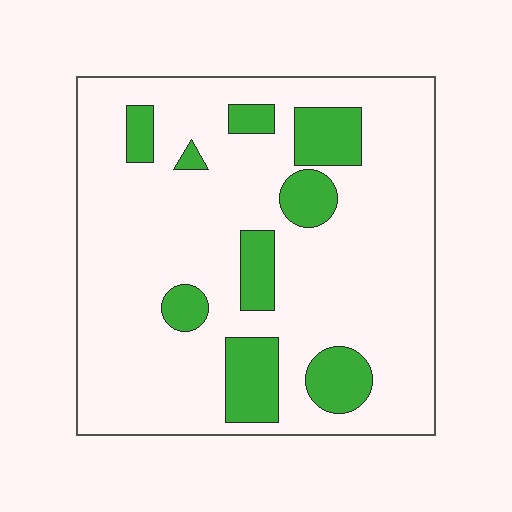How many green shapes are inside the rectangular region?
9.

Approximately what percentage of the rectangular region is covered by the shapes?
Approximately 20%.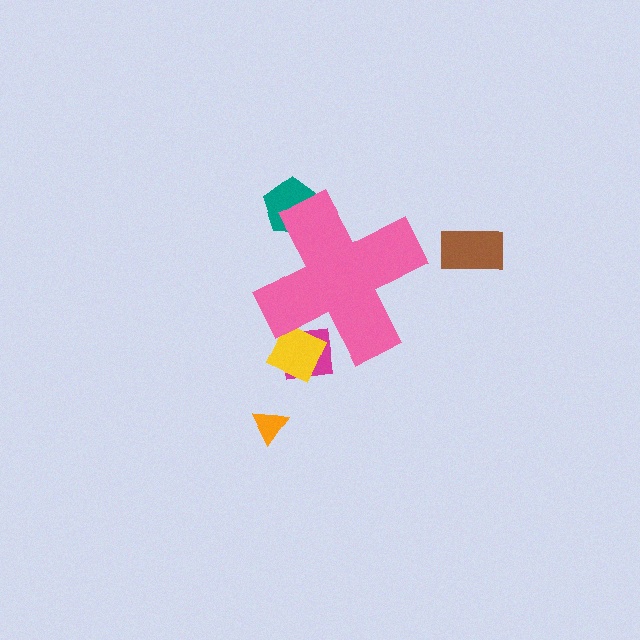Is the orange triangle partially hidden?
No, the orange triangle is fully visible.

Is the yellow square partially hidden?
Yes, the yellow square is partially hidden behind the pink cross.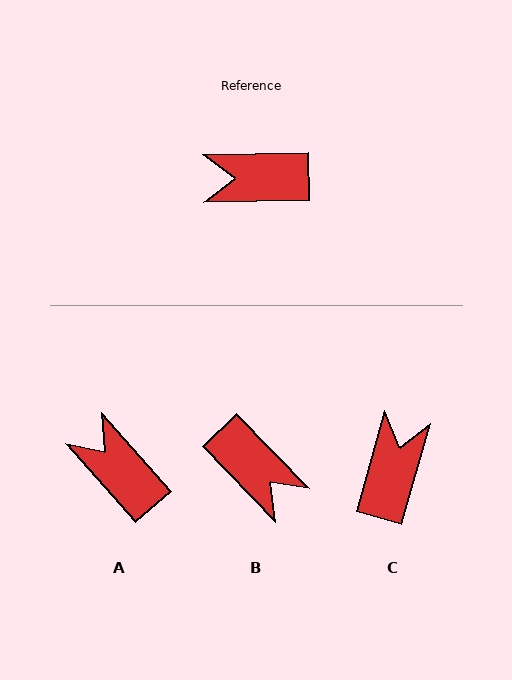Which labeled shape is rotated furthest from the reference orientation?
B, about 133 degrees away.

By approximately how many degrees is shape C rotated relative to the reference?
Approximately 107 degrees clockwise.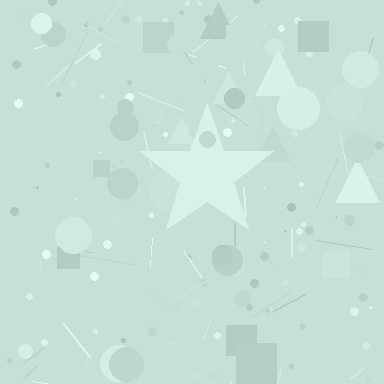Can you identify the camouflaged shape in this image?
The camouflaged shape is a star.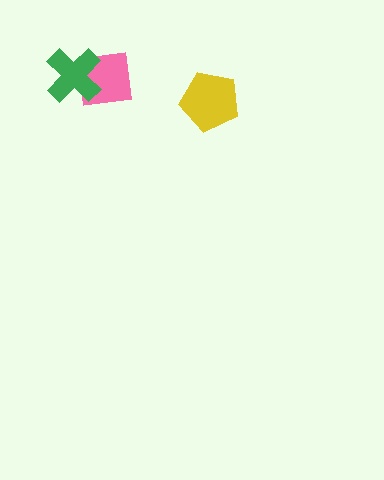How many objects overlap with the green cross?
1 object overlaps with the green cross.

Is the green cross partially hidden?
No, no other shape covers it.